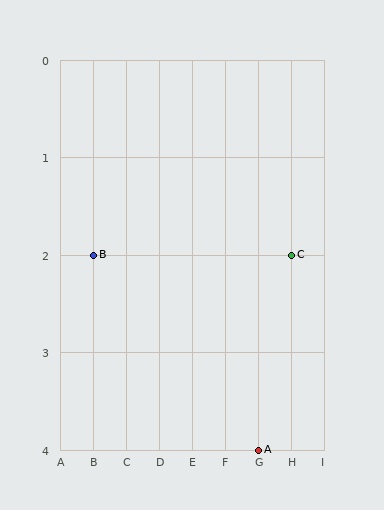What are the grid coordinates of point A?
Point A is at grid coordinates (G, 4).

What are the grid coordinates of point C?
Point C is at grid coordinates (H, 2).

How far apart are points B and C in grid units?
Points B and C are 6 columns apart.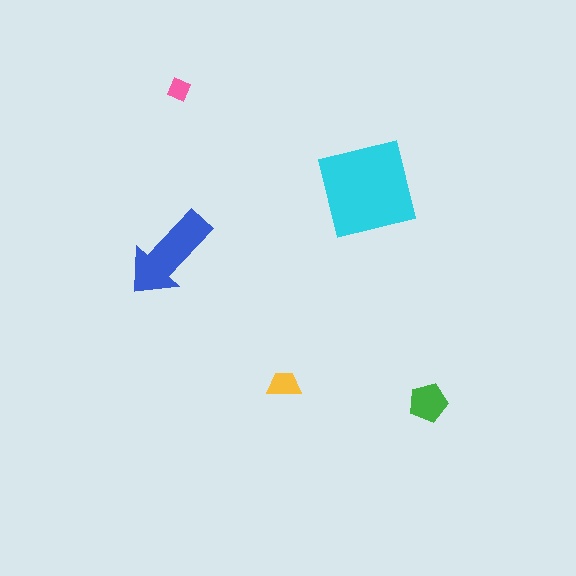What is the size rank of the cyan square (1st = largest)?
1st.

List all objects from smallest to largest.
The pink diamond, the yellow trapezoid, the green pentagon, the blue arrow, the cyan square.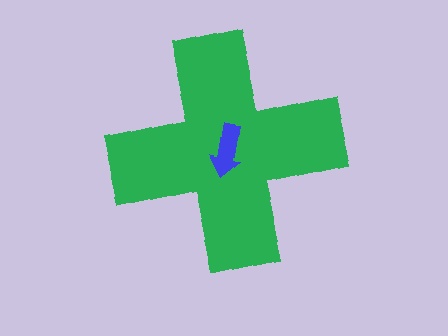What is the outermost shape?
The green cross.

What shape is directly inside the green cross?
The blue arrow.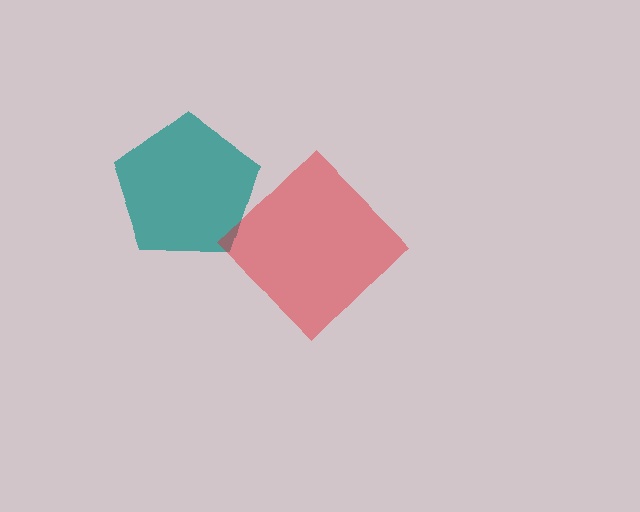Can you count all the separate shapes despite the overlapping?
Yes, there are 2 separate shapes.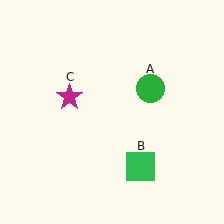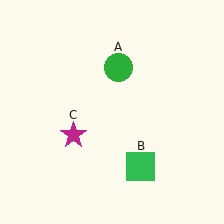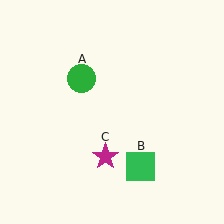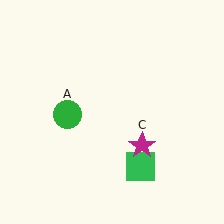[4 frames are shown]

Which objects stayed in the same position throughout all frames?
Green square (object B) remained stationary.